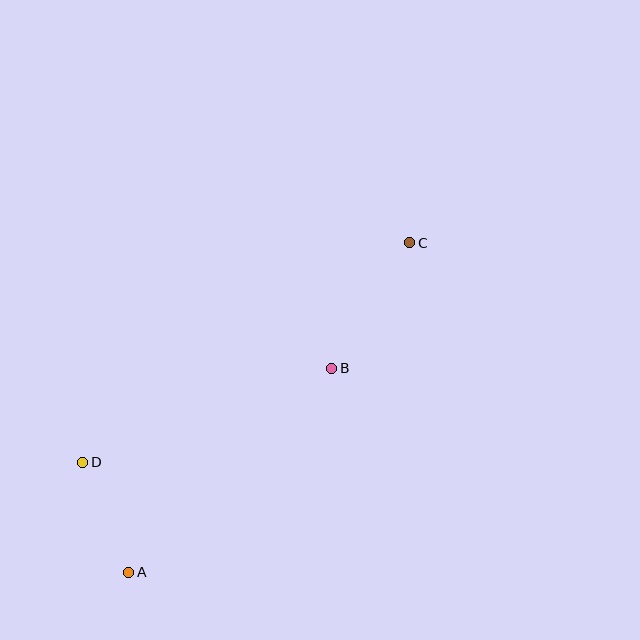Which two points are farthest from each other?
Points A and C are farthest from each other.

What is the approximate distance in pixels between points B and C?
The distance between B and C is approximately 148 pixels.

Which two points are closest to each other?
Points A and D are closest to each other.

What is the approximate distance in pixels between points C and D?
The distance between C and D is approximately 393 pixels.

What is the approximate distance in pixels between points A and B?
The distance between A and B is approximately 288 pixels.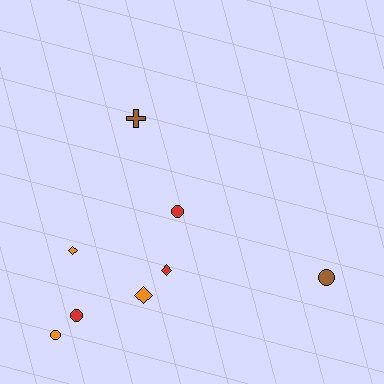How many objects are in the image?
There are 8 objects.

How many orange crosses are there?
There are no orange crosses.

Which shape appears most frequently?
Circle, with 4 objects.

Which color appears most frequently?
Orange, with 3 objects.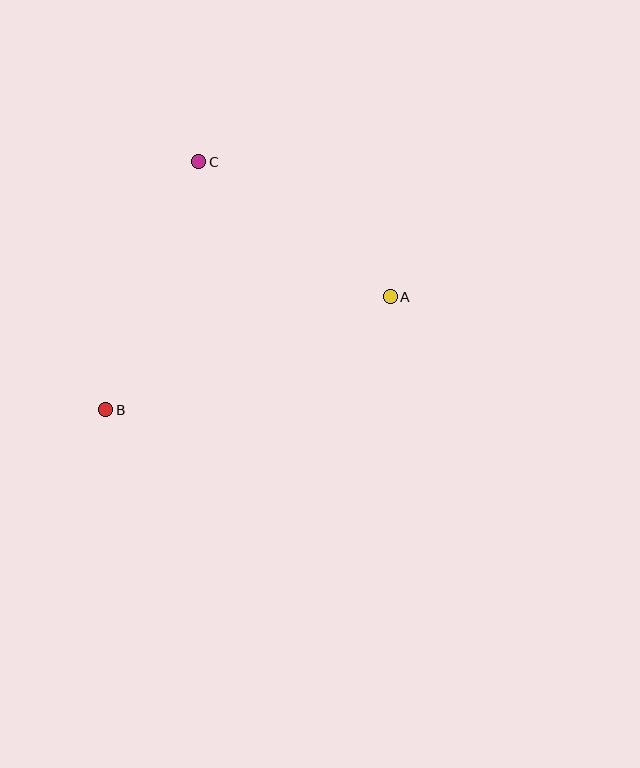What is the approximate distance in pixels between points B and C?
The distance between B and C is approximately 265 pixels.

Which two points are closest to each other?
Points A and C are closest to each other.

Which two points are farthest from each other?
Points A and B are farthest from each other.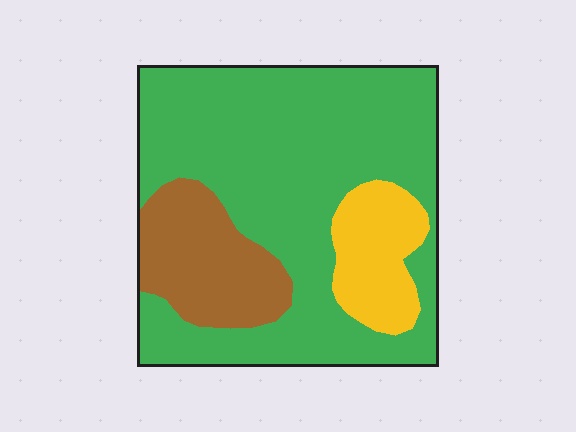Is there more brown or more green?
Green.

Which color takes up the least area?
Yellow, at roughly 15%.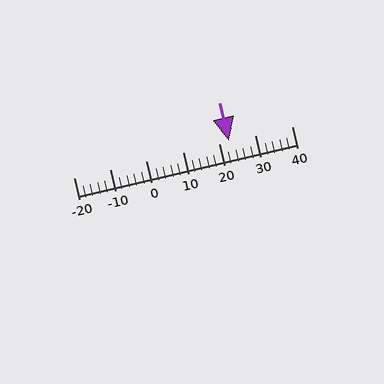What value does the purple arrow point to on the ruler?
The purple arrow points to approximately 23.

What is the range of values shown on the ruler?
The ruler shows values from -20 to 40.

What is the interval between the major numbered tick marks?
The major tick marks are spaced 10 units apart.